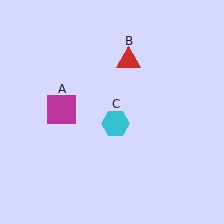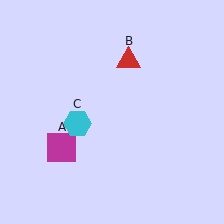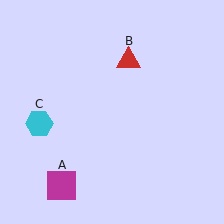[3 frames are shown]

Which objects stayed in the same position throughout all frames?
Red triangle (object B) remained stationary.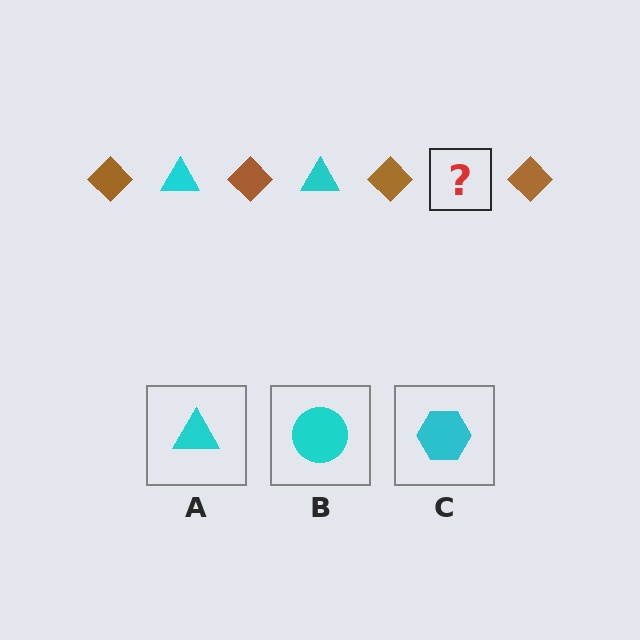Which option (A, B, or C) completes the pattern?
A.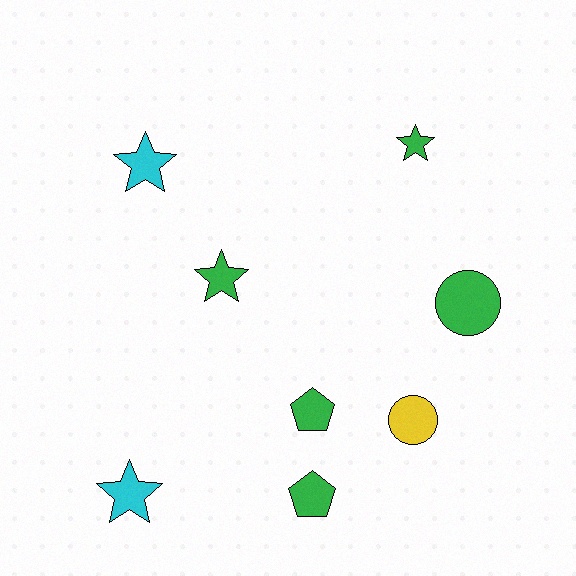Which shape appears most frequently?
Star, with 4 objects.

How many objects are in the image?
There are 8 objects.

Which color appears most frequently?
Green, with 5 objects.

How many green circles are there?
There is 1 green circle.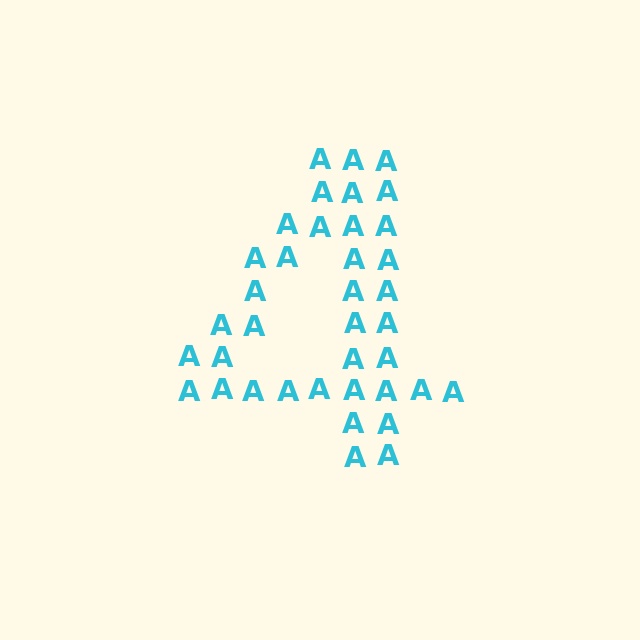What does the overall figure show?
The overall figure shows the digit 4.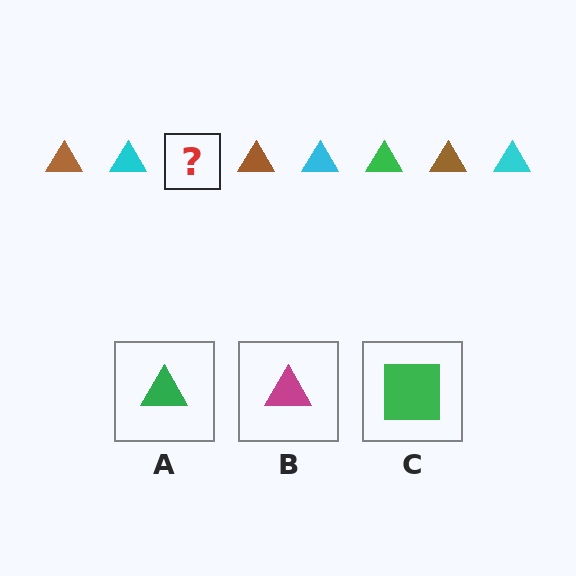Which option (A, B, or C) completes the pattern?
A.